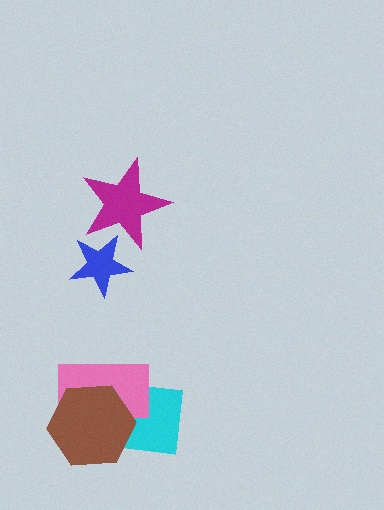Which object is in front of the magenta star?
The blue star is in front of the magenta star.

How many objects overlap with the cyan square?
2 objects overlap with the cyan square.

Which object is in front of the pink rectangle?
The brown hexagon is in front of the pink rectangle.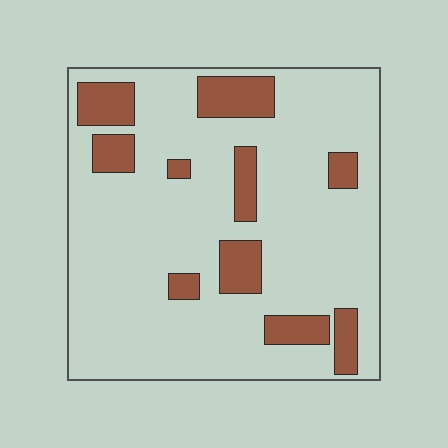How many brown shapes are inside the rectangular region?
10.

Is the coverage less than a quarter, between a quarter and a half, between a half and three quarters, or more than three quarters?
Less than a quarter.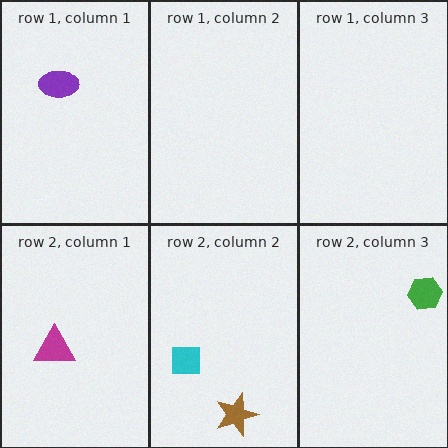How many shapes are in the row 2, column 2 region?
2.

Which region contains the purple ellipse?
The row 1, column 1 region.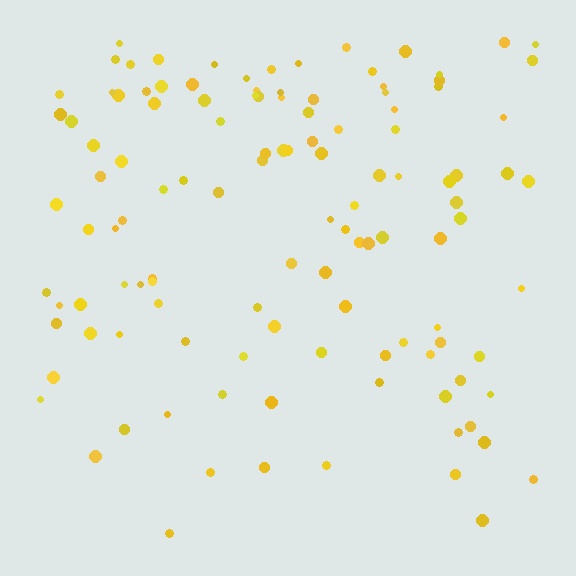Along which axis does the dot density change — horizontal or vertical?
Vertical.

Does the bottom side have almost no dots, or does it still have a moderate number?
Still a moderate number, just noticeably fewer than the top.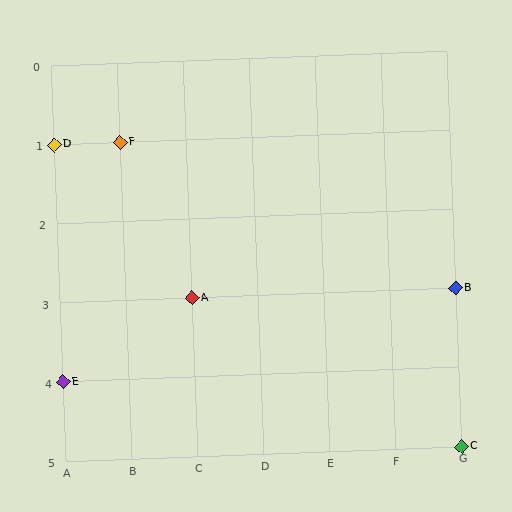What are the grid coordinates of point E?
Point E is at grid coordinates (A, 4).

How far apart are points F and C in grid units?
Points F and C are 5 columns and 4 rows apart (about 6.4 grid units diagonally).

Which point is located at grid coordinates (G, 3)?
Point B is at (G, 3).